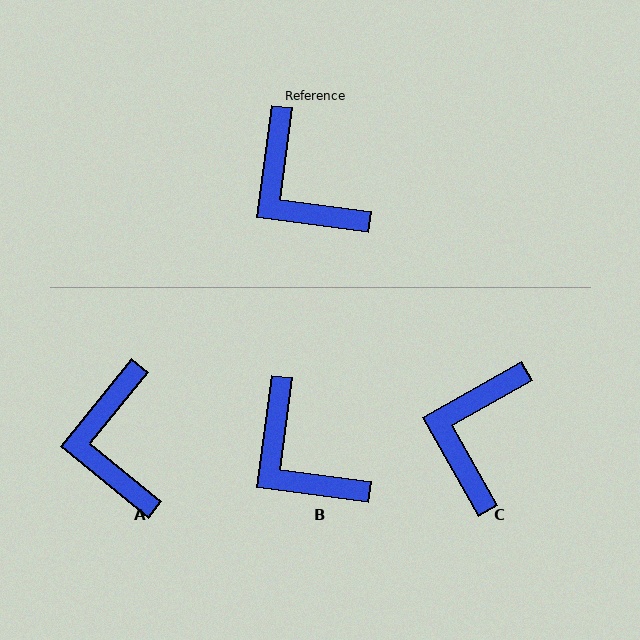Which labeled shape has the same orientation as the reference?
B.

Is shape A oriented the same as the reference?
No, it is off by about 32 degrees.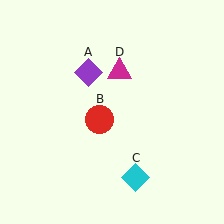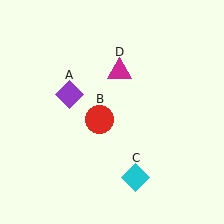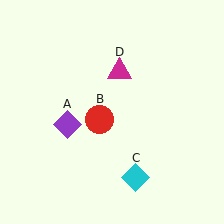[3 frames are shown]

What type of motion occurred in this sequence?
The purple diamond (object A) rotated counterclockwise around the center of the scene.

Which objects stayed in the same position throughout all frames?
Red circle (object B) and cyan diamond (object C) and magenta triangle (object D) remained stationary.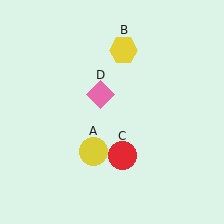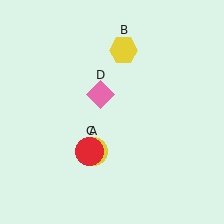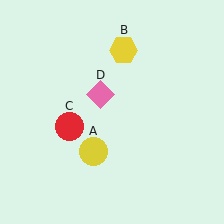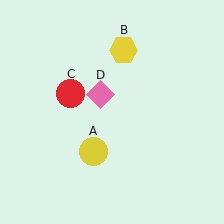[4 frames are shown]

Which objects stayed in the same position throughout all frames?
Yellow circle (object A) and yellow hexagon (object B) and pink diamond (object D) remained stationary.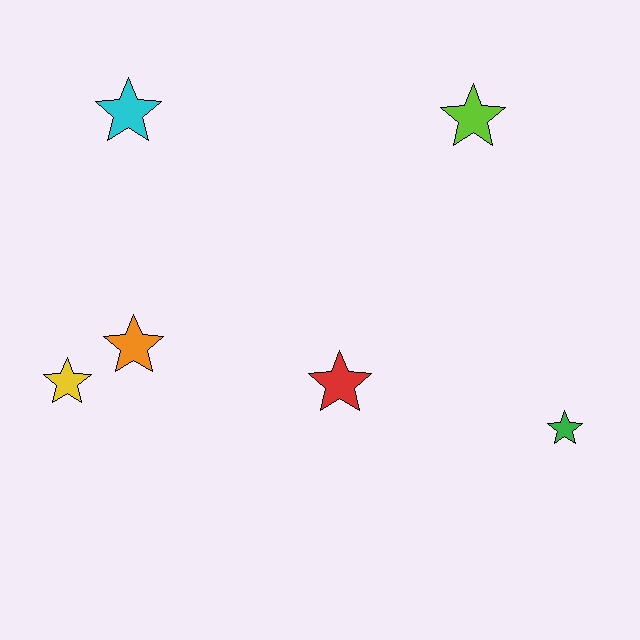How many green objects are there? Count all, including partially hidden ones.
There is 1 green object.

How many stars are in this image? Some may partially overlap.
There are 6 stars.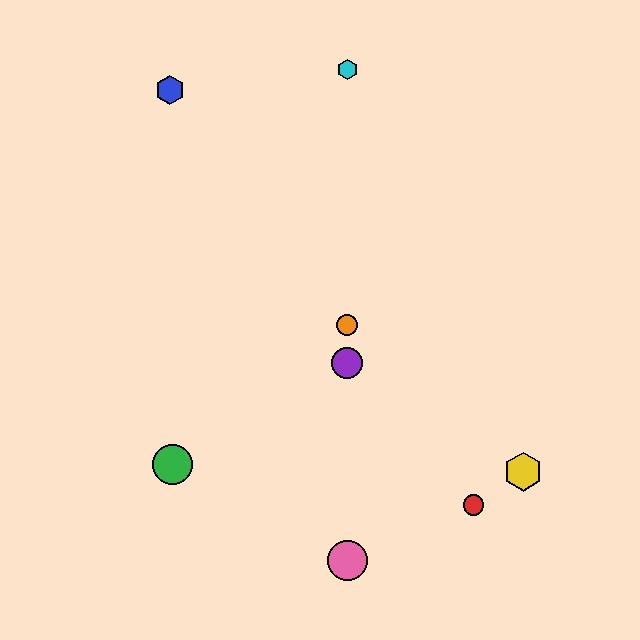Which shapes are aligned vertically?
The purple circle, the orange circle, the cyan hexagon, the pink circle are aligned vertically.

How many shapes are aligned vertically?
4 shapes (the purple circle, the orange circle, the cyan hexagon, the pink circle) are aligned vertically.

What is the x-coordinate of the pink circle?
The pink circle is at x≈347.